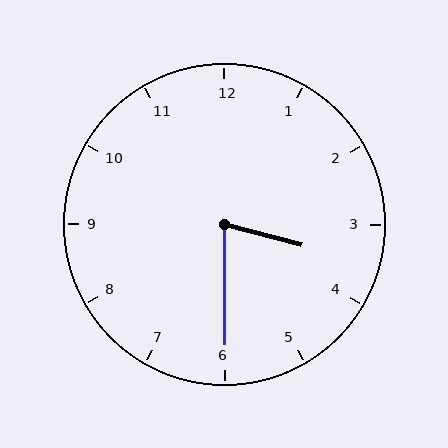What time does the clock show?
3:30.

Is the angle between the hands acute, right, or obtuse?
It is acute.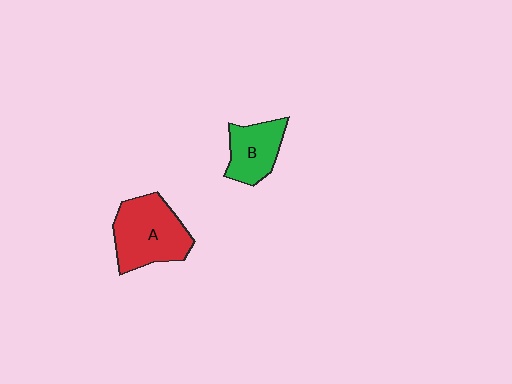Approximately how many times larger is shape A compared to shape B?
Approximately 1.6 times.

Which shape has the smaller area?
Shape B (green).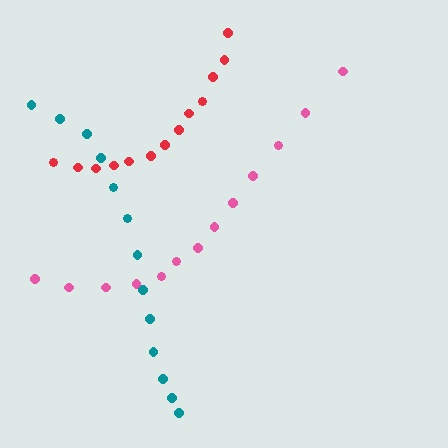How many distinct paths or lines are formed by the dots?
There are 3 distinct paths.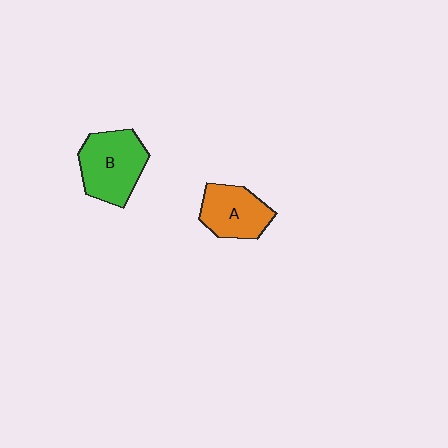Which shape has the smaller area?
Shape A (orange).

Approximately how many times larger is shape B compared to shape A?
Approximately 1.3 times.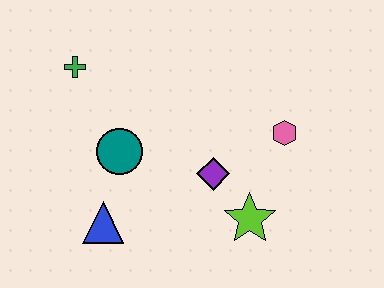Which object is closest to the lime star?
The purple diamond is closest to the lime star.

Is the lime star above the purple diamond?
No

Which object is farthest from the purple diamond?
The green cross is farthest from the purple diamond.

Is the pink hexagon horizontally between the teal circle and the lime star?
No